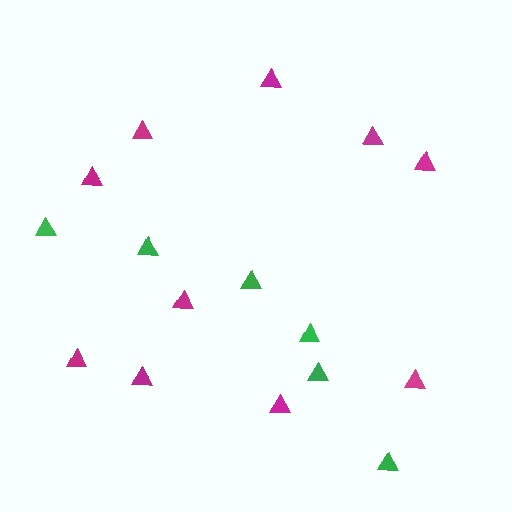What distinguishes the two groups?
There are 2 groups: one group of green triangles (6) and one group of magenta triangles (10).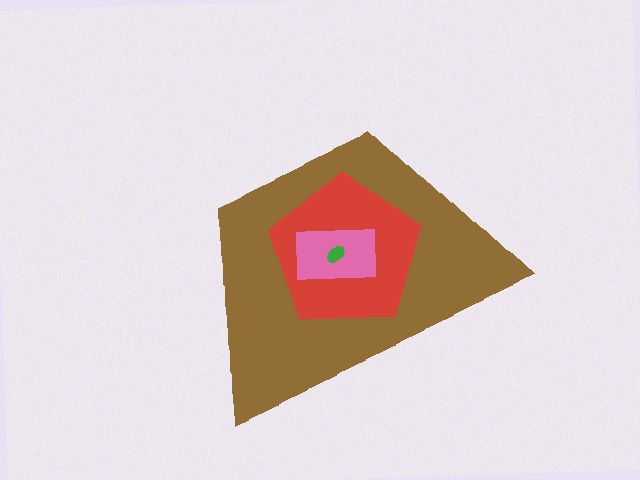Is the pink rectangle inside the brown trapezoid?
Yes.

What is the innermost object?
The green ellipse.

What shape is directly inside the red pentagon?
The pink rectangle.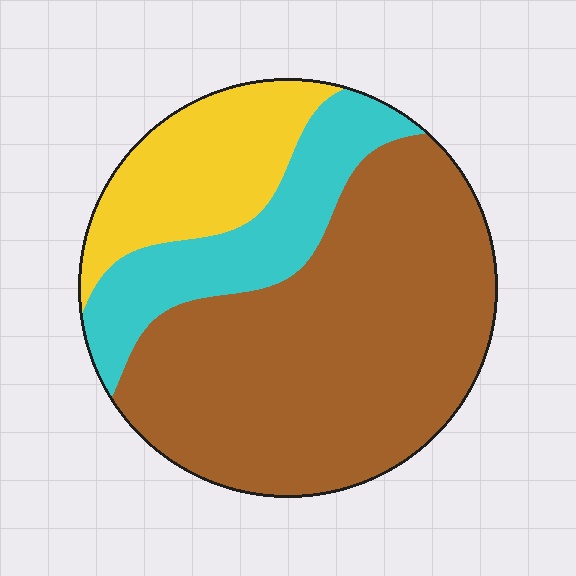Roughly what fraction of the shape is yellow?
Yellow covers around 20% of the shape.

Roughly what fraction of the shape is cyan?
Cyan covers roughly 20% of the shape.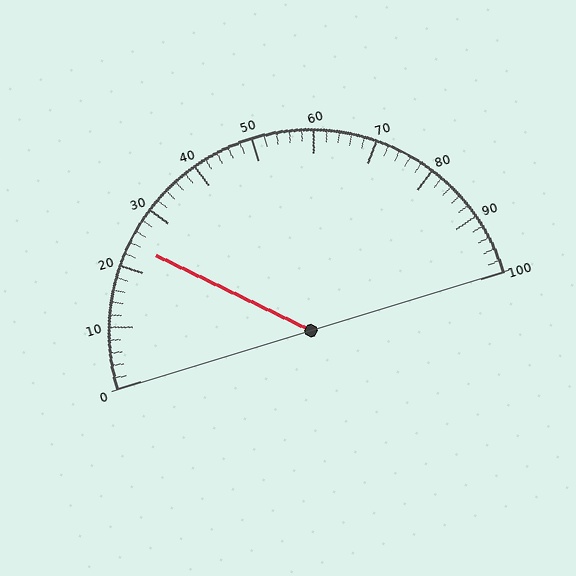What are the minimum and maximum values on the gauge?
The gauge ranges from 0 to 100.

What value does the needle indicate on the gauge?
The needle indicates approximately 24.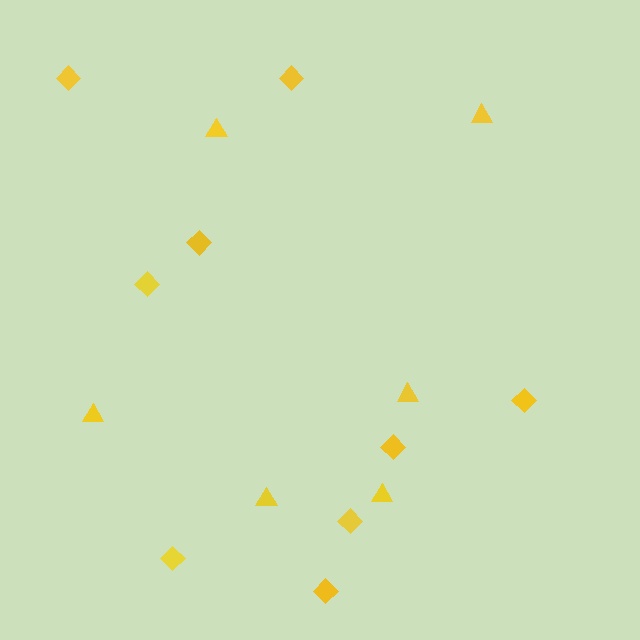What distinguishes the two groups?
There are 2 groups: one group of diamonds (9) and one group of triangles (6).